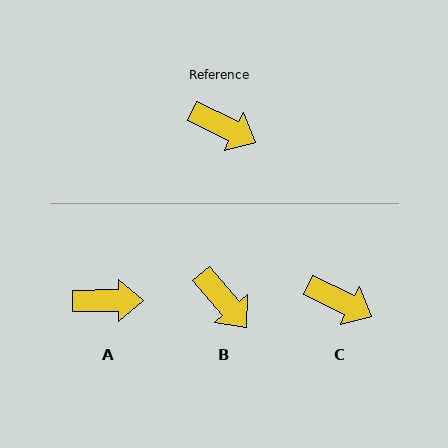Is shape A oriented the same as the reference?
No, it is off by about 26 degrees.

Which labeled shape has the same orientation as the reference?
C.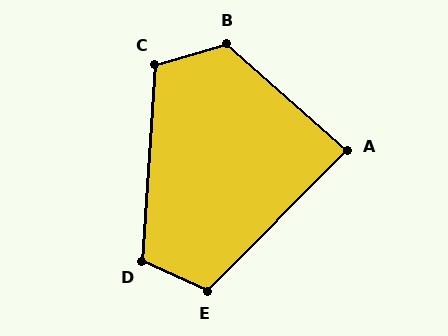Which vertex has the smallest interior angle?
A, at approximately 87 degrees.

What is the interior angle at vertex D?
Approximately 111 degrees (obtuse).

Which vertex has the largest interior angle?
B, at approximately 122 degrees.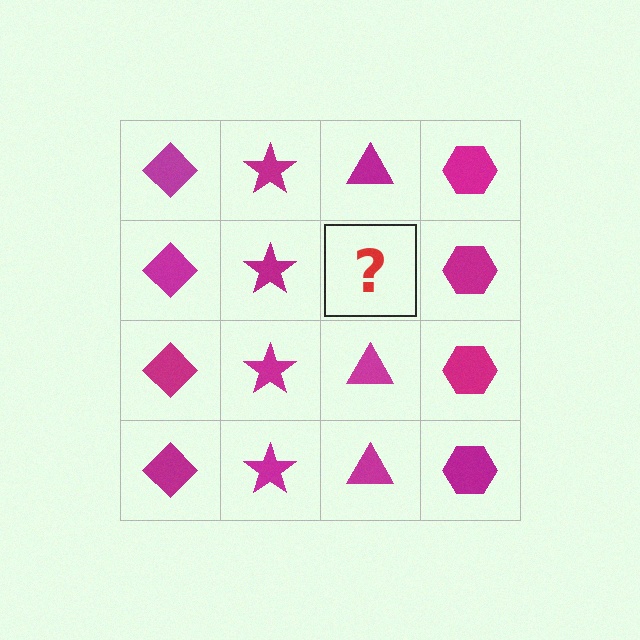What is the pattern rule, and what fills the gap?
The rule is that each column has a consistent shape. The gap should be filled with a magenta triangle.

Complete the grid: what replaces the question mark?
The question mark should be replaced with a magenta triangle.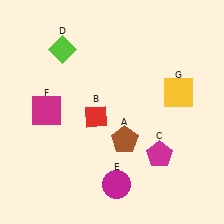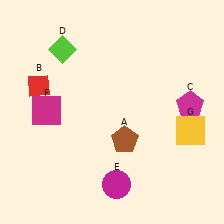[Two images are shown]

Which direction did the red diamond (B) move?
The red diamond (B) moved left.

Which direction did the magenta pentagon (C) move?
The magenta pentagon (C) moved up.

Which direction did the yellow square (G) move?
The yellow square (G) moved down.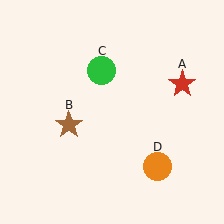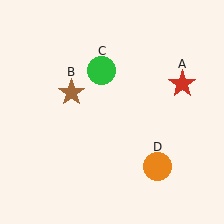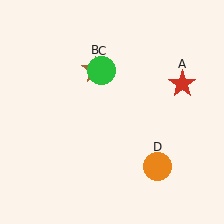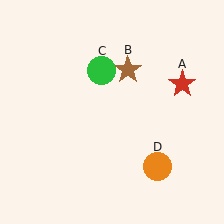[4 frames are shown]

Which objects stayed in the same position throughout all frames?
Red star (object A) and green circle (object C) and orange circle (object D) remained stationary.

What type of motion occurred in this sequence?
The brown star (object B) rotated clockwise around the center of the scene.